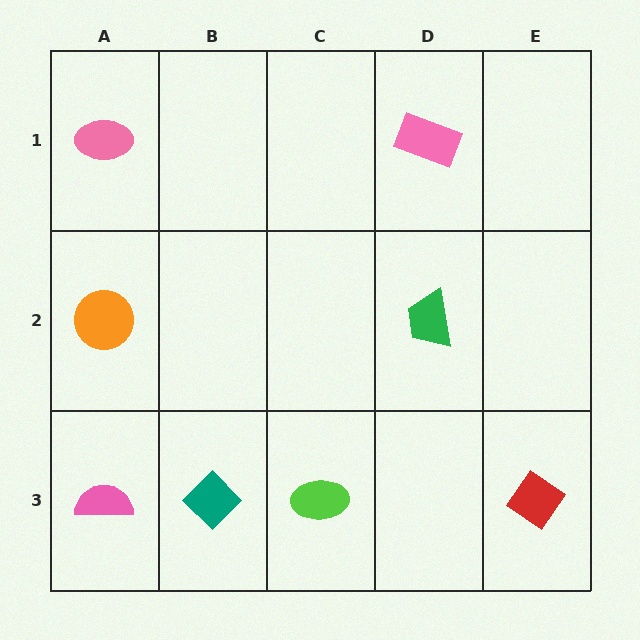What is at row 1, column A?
A pink ellipse.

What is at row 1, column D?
A pink rectangle.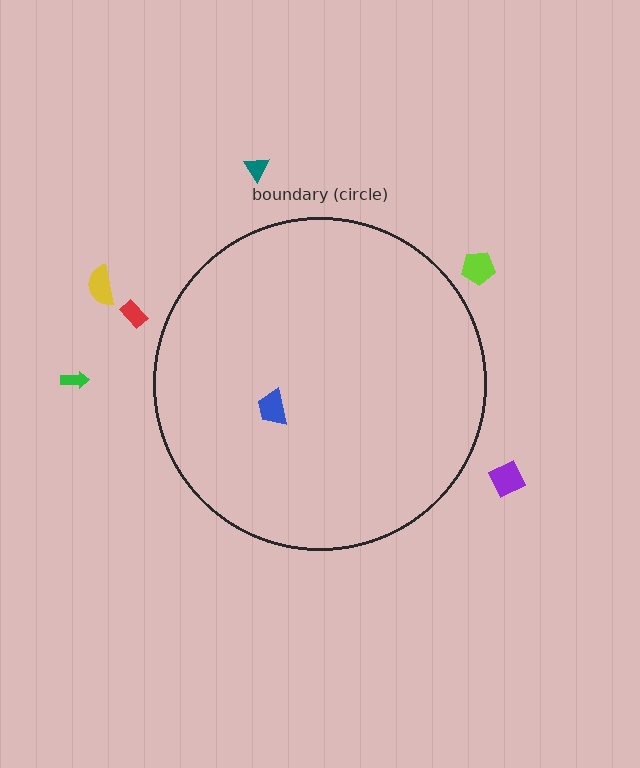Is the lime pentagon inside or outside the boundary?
Outside.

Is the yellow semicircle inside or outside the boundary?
Outside.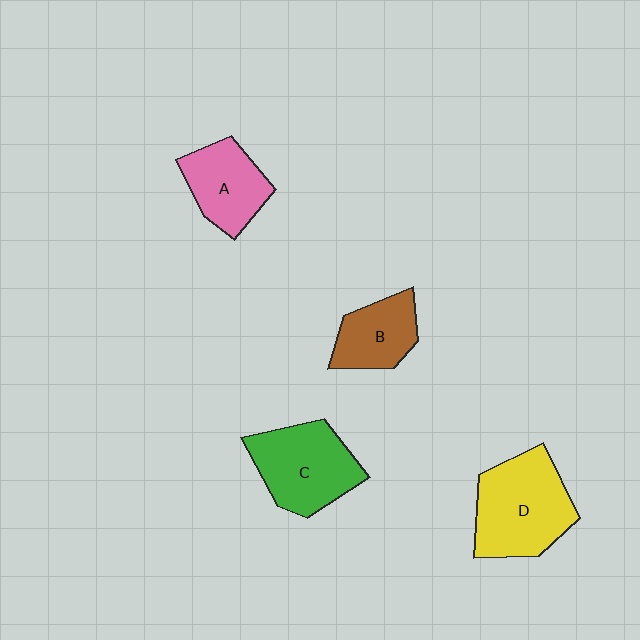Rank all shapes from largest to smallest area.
From largest to smallest: D (yellow), C (green), A (pink), B (brown).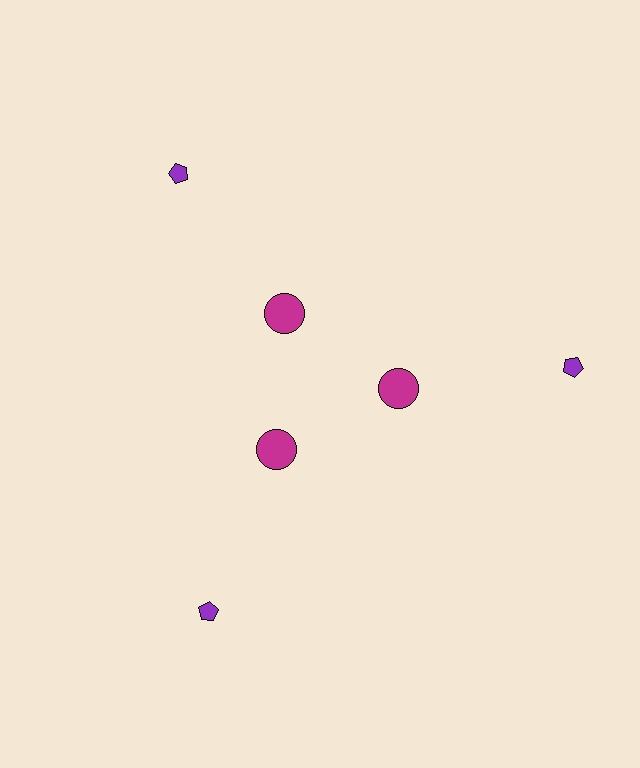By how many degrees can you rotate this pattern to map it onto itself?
The pattern maps onto itself every 120 degrees of rotation.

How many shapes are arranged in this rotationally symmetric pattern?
There are 6 shapes, arranged in 3 groups of 2.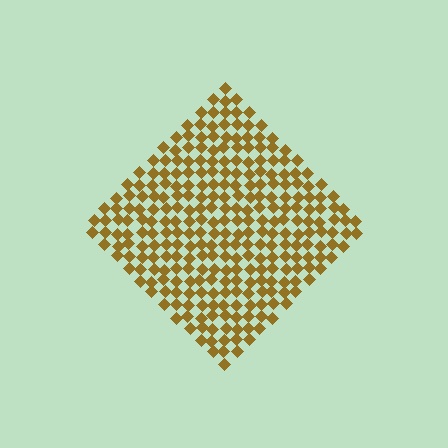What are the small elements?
The small elements are diamonds.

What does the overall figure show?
The overall figure shows a diamond.